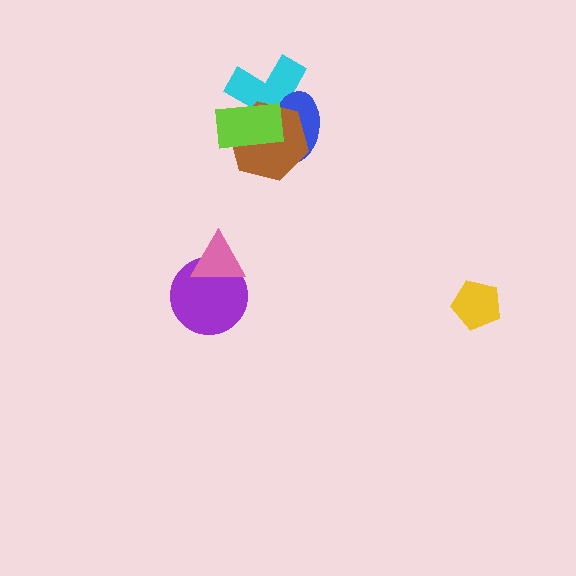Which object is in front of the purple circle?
The pink triangle is in front of the purple circle.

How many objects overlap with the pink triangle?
1 object overlaps with the pink triangle.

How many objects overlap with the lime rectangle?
3 objects overlap with the lime rectangle.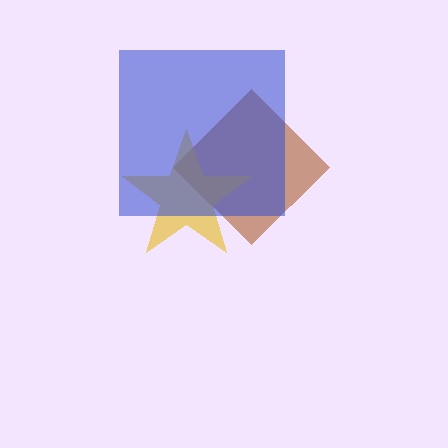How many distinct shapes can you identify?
There are 3 distinct shapes: a brown diamond, a yellow star, a blue square.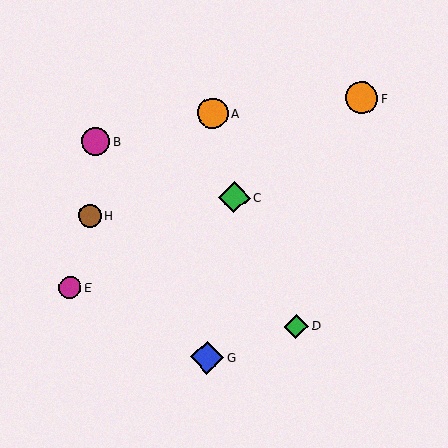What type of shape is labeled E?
Shape E is a magenta circle.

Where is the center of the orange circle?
The center of the orange circle is at (362, 98).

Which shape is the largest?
The blue diamond (labeled G) is the largest.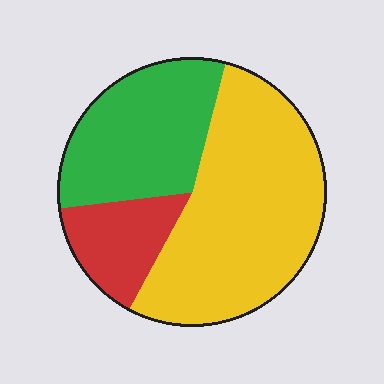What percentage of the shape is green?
Green takes up between a sixth and a third of the shape.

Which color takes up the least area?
Red, at roughly 15%.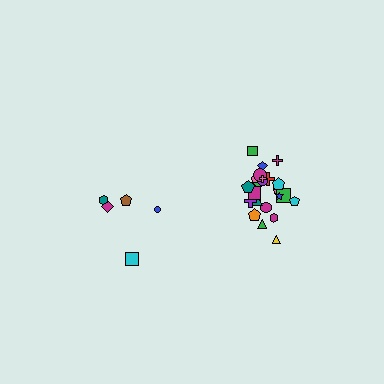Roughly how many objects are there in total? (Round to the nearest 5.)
Roughly 30 objects in total.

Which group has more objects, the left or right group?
The right group.